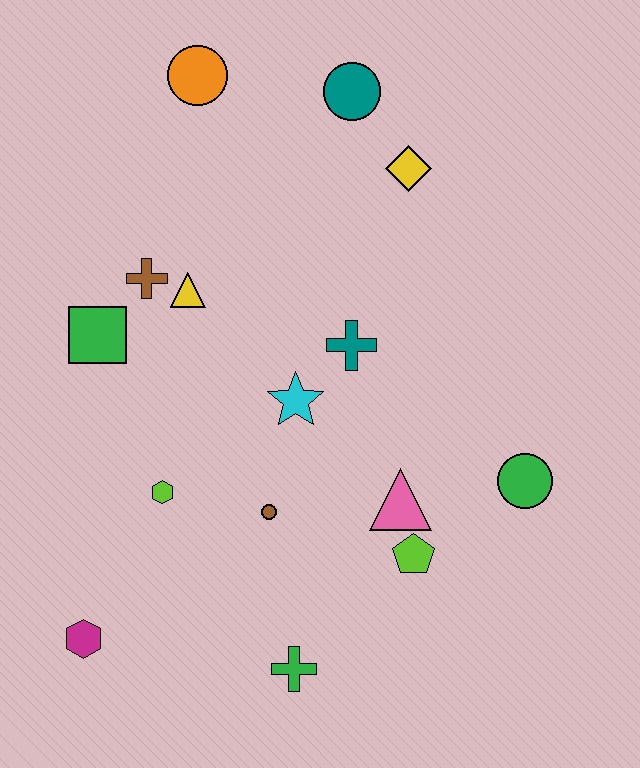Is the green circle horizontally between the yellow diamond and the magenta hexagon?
No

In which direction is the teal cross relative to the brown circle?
The teal cross is above the brown circle.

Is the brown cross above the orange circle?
No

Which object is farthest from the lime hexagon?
The teal circle is farthest from the lime hexagon.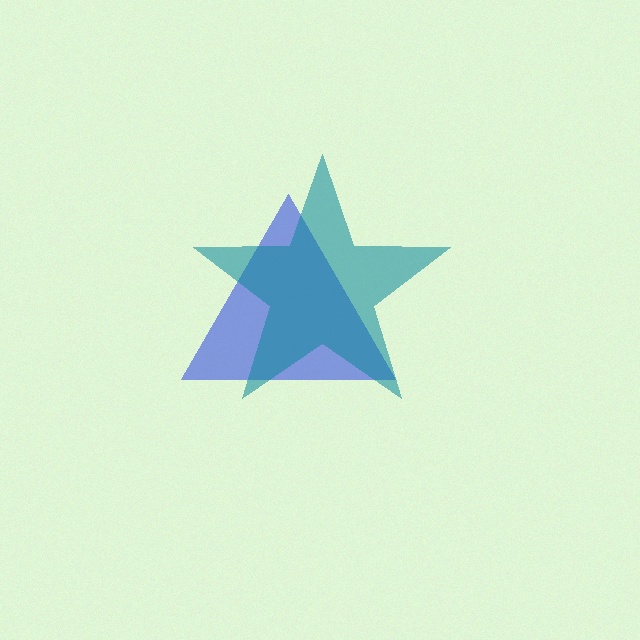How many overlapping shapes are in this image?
There are 2 overlapping shapes in the image.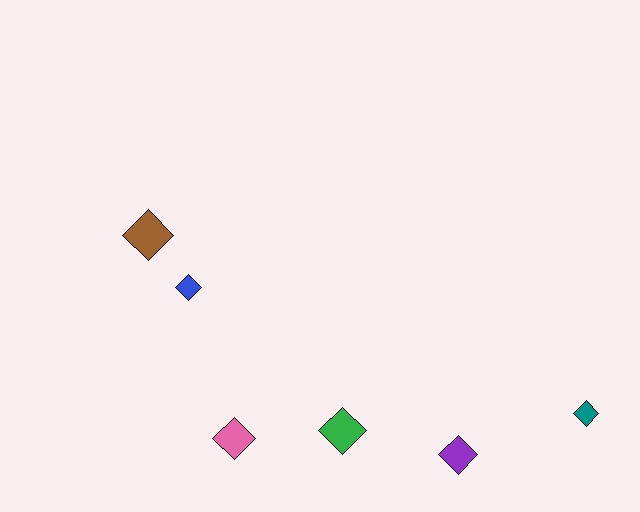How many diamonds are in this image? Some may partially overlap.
There are 6 diamonds.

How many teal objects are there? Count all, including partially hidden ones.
There is 1 teal object.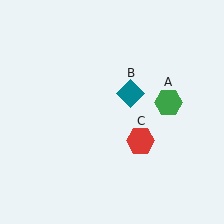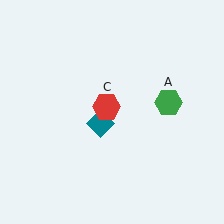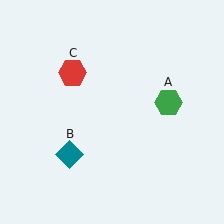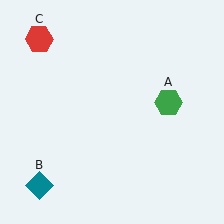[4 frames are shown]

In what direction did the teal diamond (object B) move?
The teal diamond (object B) moved down and to the left.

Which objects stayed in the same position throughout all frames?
Green hexagon (object A) remained stationary.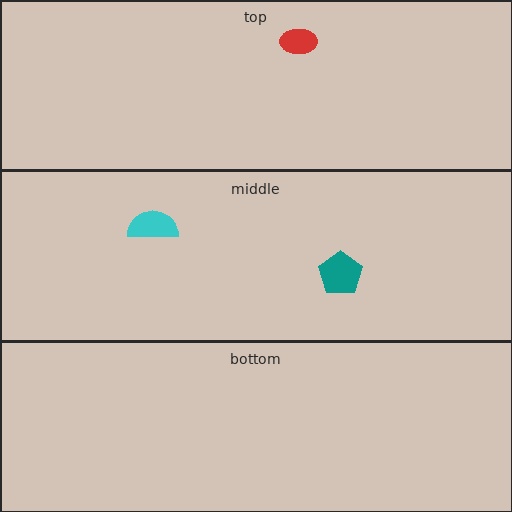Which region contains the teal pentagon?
The middle region.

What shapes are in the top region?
The red ellipse.